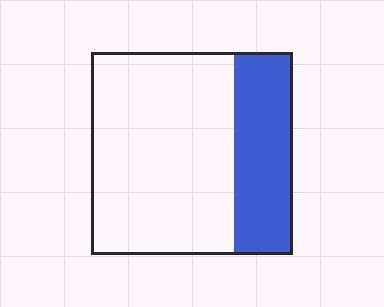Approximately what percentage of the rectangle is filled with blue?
Approximately 30%.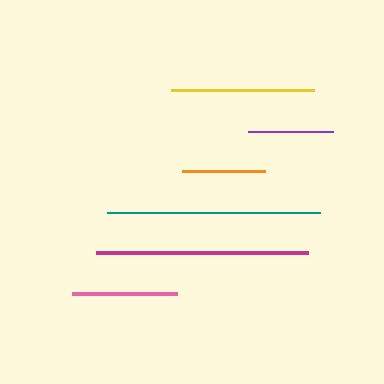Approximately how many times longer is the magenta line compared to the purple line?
The magenta line is approximately 2.5 times the length of the purple line.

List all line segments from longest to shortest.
From longest to shortest: teal, magenta, yellow, pink, purple, orange.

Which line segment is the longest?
The teal line is the longest at approximately 213 pixels.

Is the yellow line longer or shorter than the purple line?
The yellow line is longer than the purple line.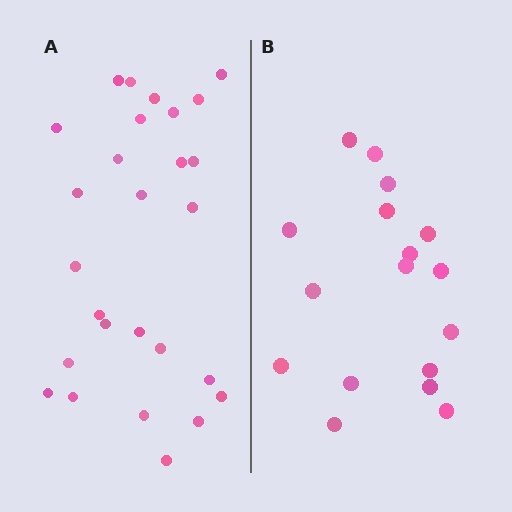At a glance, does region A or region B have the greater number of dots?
Region A (the left region) has more dots.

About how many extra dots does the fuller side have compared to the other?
Region A has roughly 10 or so more dots than region B.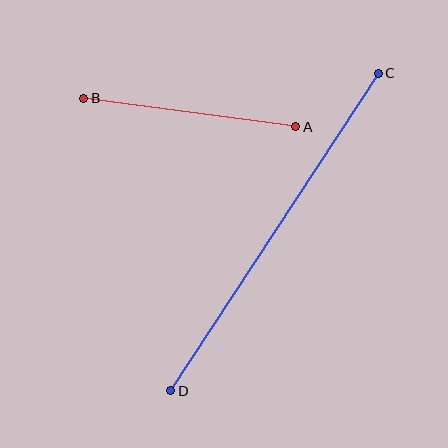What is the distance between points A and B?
The distance is approximately 214 pixels.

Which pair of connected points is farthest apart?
Points C and D are farthest apart.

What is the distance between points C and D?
The distance is approximately 379 pixels.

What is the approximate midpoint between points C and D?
The midpoint is at approximately (275, 232) pixels.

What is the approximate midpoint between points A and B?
The midpoint is at approximately (190, 112) pixels.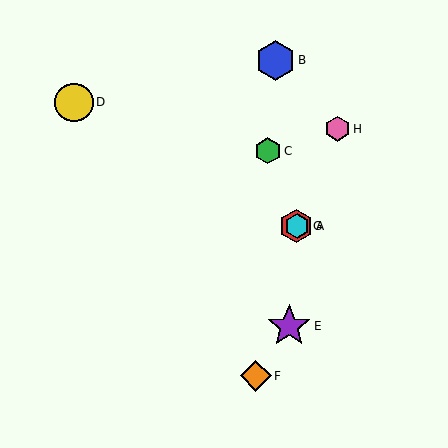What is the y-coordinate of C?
Object C is at y≈151.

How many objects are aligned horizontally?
2 objects (A, G) are aligned horizontally.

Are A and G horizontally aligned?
Yes, both are at y≈226.